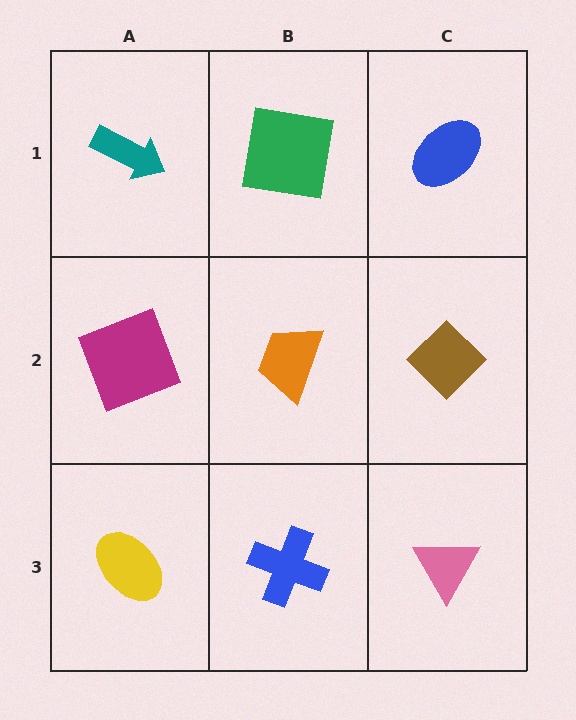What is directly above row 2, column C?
A blue ellipse.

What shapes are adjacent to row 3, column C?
A brown diamond (row 2, column C), a blue cross (row 3, column B).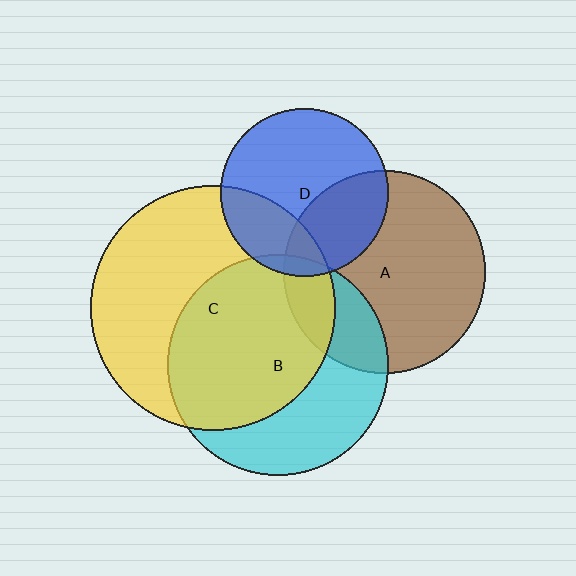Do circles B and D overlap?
Yes.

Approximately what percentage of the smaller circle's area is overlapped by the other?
Approximately 5%.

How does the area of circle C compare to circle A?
Approximately 1.5 times.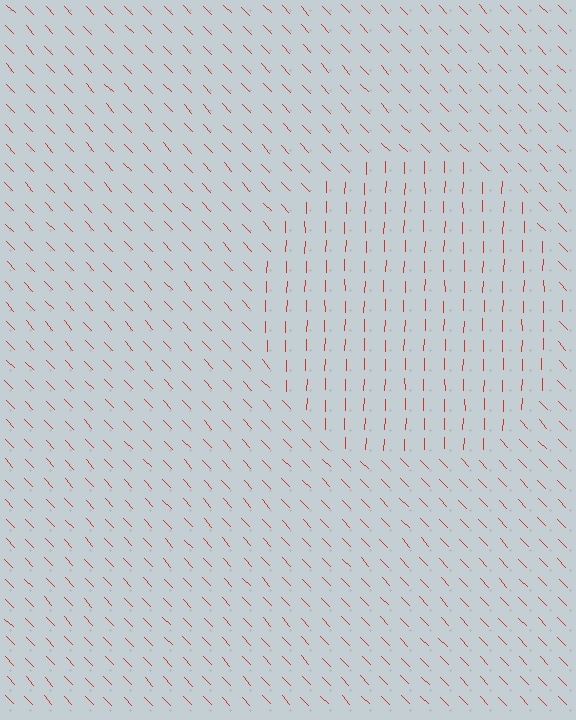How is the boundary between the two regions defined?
The boundary is defined purely by a change in line orientation (approximately 45 degrees difference). All lines are the same color and thickness.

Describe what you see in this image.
The image is filled with small red line segments. A circle region in the image has lines oriented differently from the surrounding lines, creating a visible texture boundary.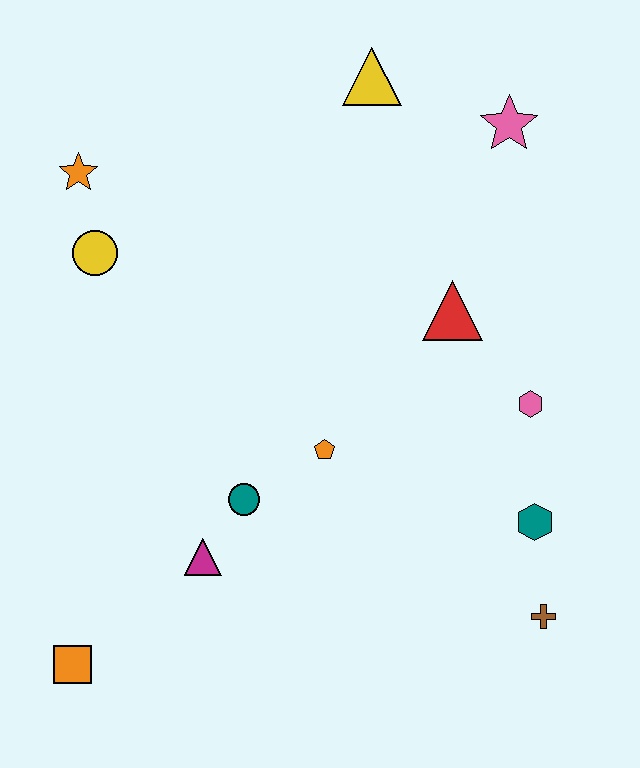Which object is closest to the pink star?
The yellow triangle is closest to the pink star.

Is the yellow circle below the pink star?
Yes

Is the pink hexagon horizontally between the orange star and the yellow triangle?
No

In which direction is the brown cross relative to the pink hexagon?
The brown cross is below the pink hexagon.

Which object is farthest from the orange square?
The pink star is farthest from the orange square.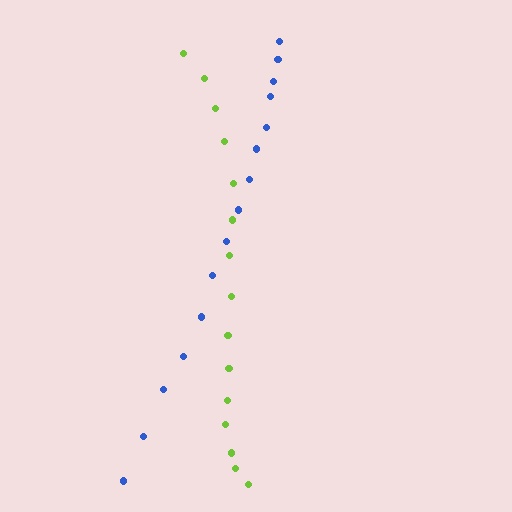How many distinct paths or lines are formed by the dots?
There are 2 distinct paths.